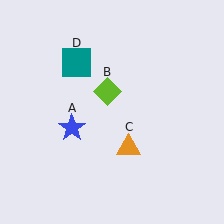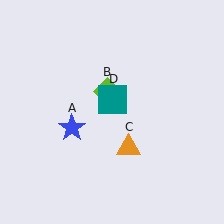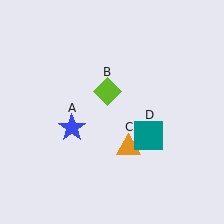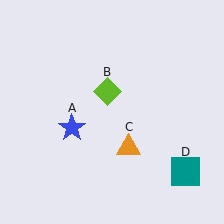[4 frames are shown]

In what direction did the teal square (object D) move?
The teal square (object D) moved down and to the right.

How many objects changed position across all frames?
1 object changed position: teal square (object D).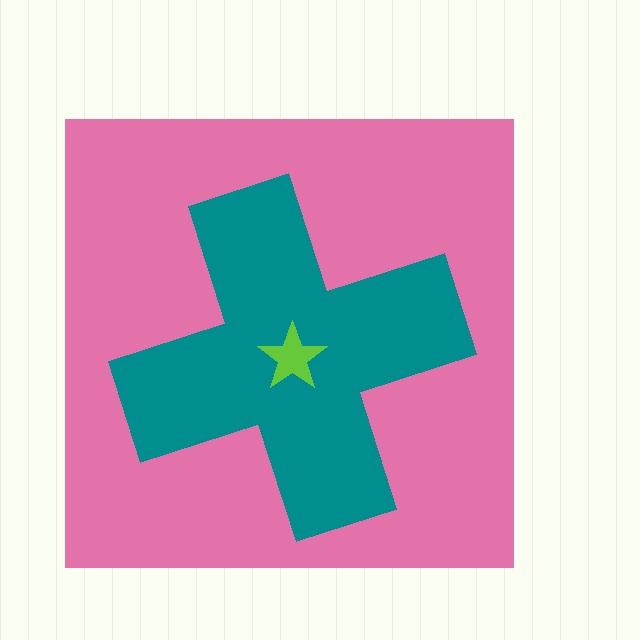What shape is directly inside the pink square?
The teal cross.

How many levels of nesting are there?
3.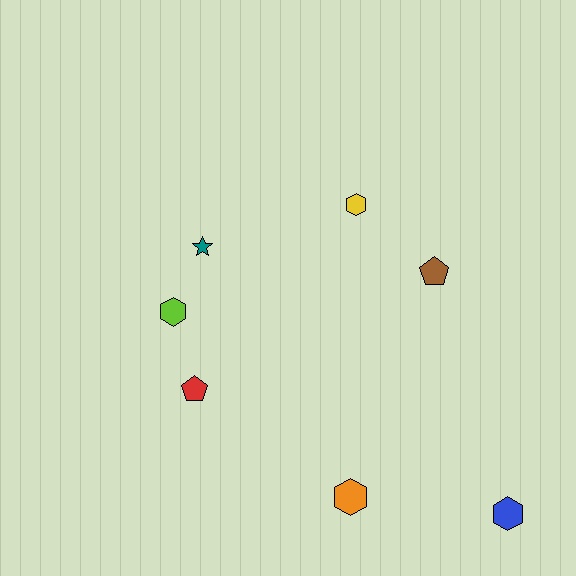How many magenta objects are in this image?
There are no magenta objects.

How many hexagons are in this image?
There are 4 hexagons.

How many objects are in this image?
There are 7 objects.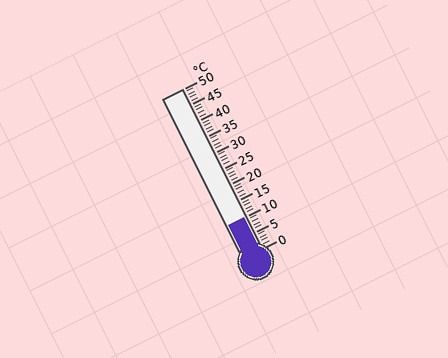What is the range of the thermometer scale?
The thermometer scale ranges from 0°C to 50°C.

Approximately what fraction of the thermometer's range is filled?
The thermometer is filled to approximately 20% of its range.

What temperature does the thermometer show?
The thermometer shows approximately 10°C.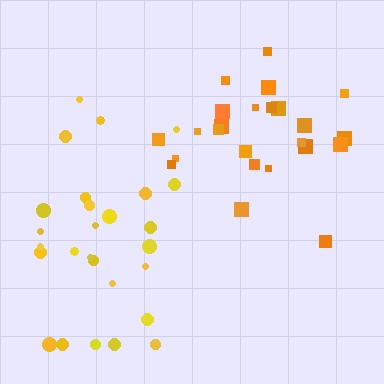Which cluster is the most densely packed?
Yellow.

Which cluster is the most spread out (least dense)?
Orange.